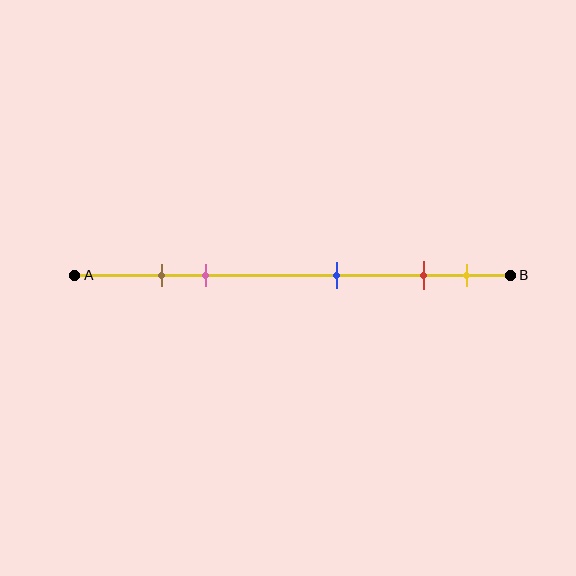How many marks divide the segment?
There are 5 marks dividing the segment.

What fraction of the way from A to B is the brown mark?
The brown mark is approximately 20% (0.2) of the way from A to B.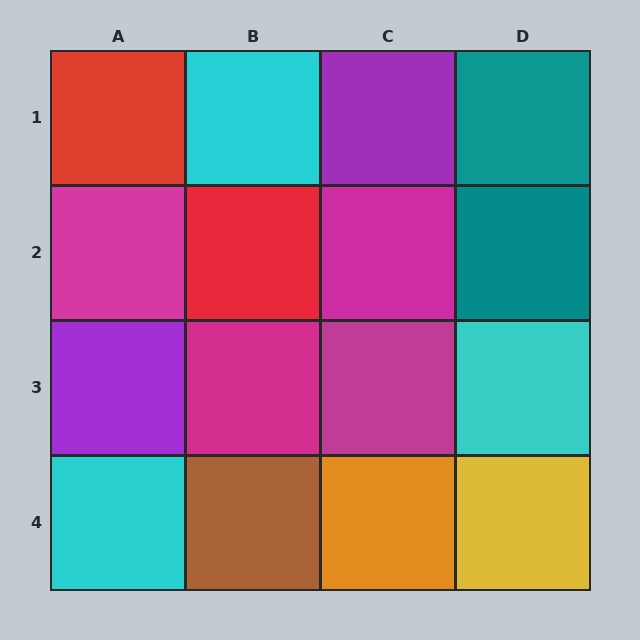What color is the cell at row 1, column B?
Cyan.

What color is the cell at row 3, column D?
Cyan.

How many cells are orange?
1 cell is orange.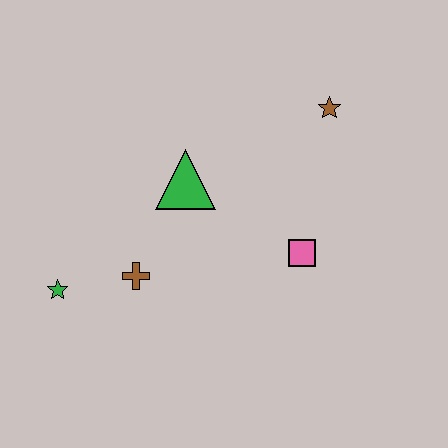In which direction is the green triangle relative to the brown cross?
The green triangle is above the brown cross.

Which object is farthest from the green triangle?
The green star is farthest from the green triangle.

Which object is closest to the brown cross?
The green star is closest to the brown cross.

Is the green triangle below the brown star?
Yes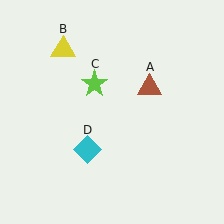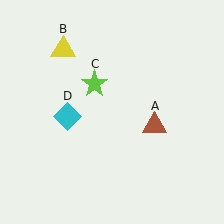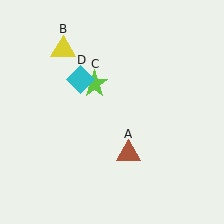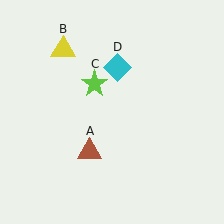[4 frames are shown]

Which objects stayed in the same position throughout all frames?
Yellow triangle (object B) and lime star (object C) remained stationary.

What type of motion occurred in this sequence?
The brown triangle (object A), cyan diamond (object D) rotated clockwise around the center of the scene.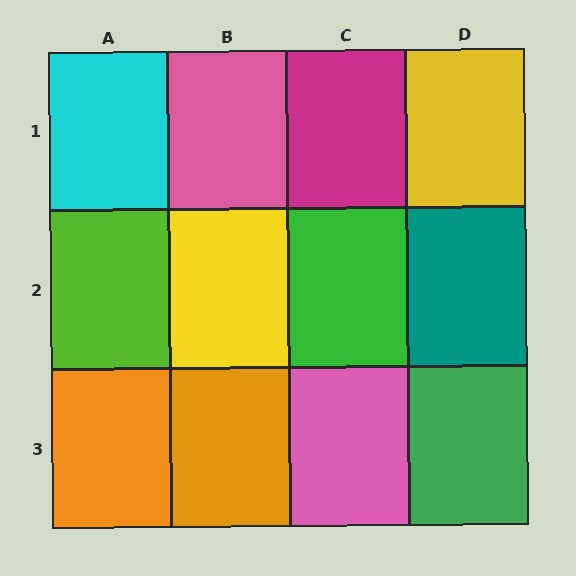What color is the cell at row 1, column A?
Cyan.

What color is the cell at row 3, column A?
Orange.